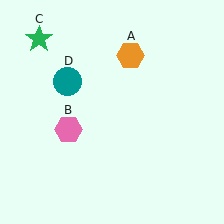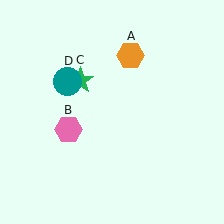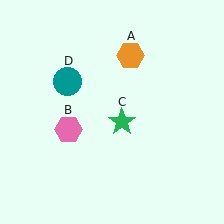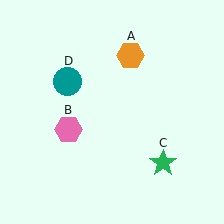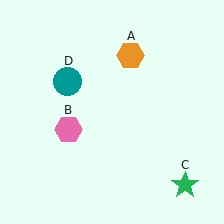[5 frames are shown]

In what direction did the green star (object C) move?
The green star (object C) moved down and to the right.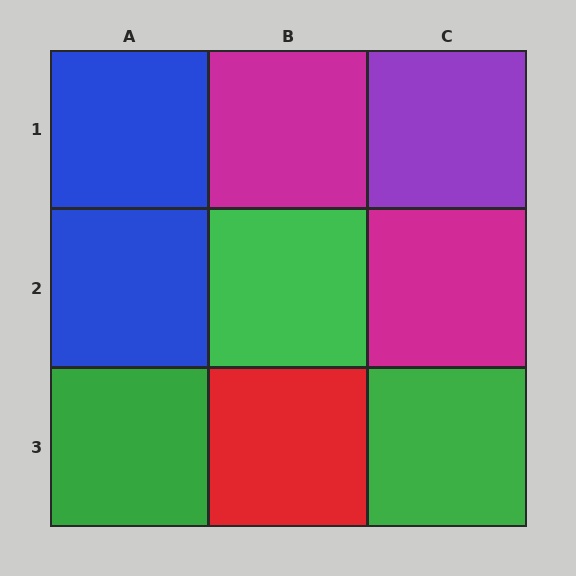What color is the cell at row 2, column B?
Green.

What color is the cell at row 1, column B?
Magenta.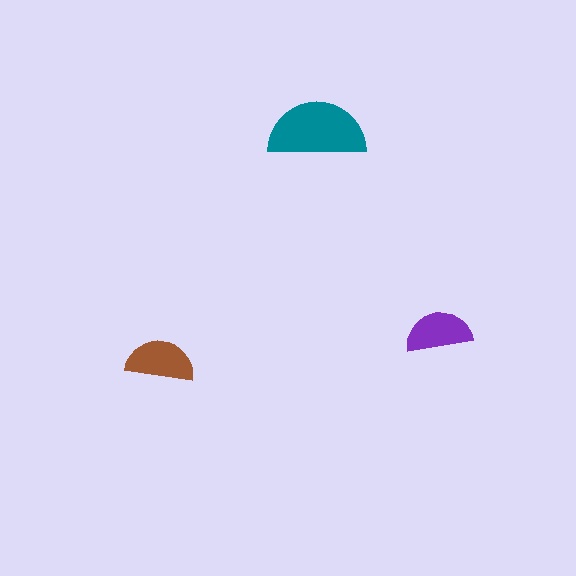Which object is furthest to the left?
The brown semicircle is leftmost.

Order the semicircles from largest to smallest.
the teal one, the brown one, the purple one.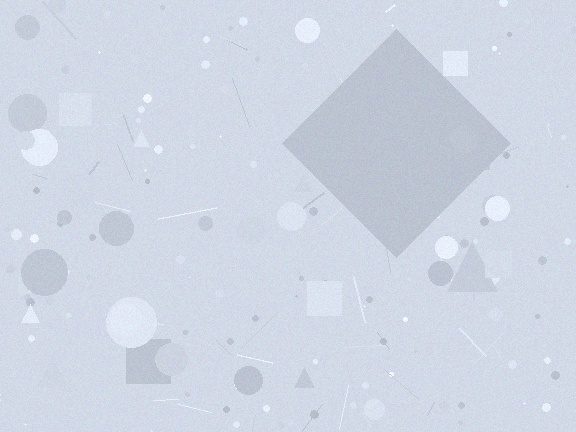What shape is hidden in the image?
A diamond is hidden in the image.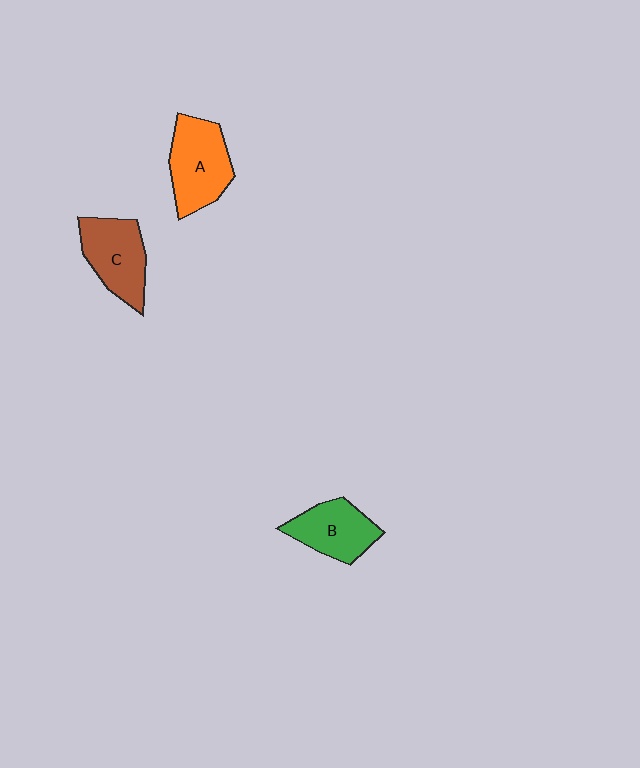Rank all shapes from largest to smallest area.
From largest to smallest: A (orange), C (brown), B (green).